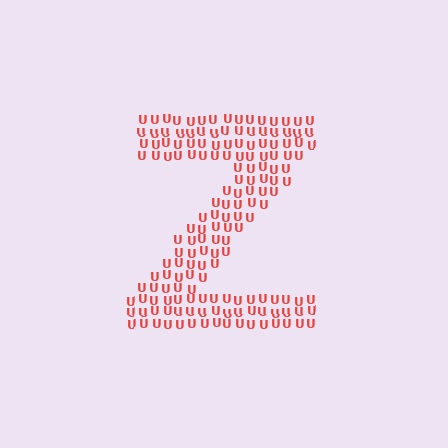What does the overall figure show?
The overall figure shows the letter Z.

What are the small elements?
The small elements are letter U's.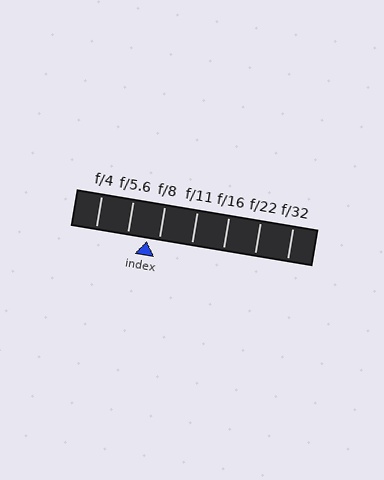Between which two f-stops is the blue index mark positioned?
The index mark is between f/5.6 and f/8.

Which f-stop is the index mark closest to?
The index mark is closest to f/8.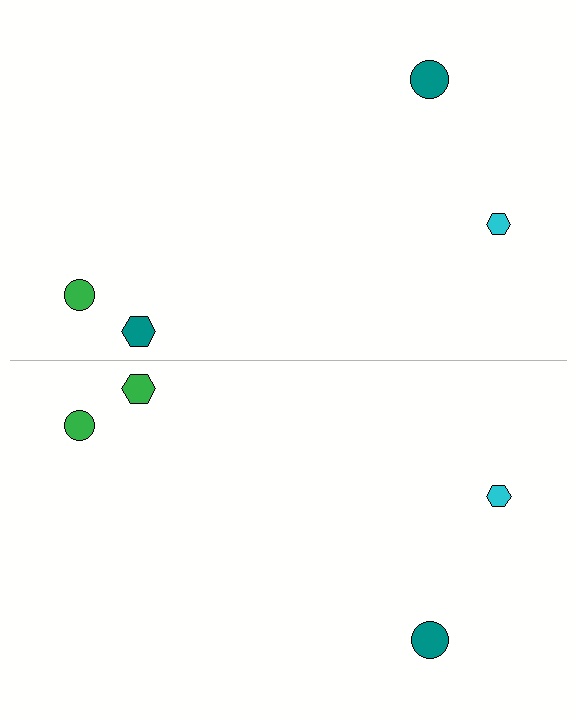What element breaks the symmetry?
The green hexagon on the bottom side breaks the symmetry — its mirror counterpart is teal.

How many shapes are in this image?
There are 8 shapes in this image.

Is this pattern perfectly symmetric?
No, the pattern is not perfectly symmetric. The green hexagon on the bottom side breaks the symmetry — its mirror counterpart is teal.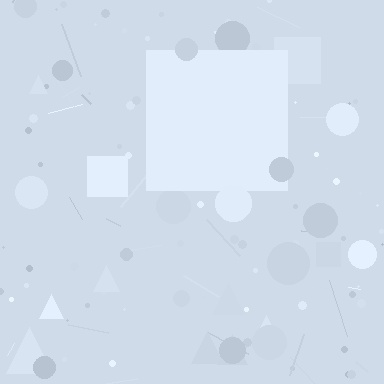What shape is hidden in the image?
A square is hidden in the image.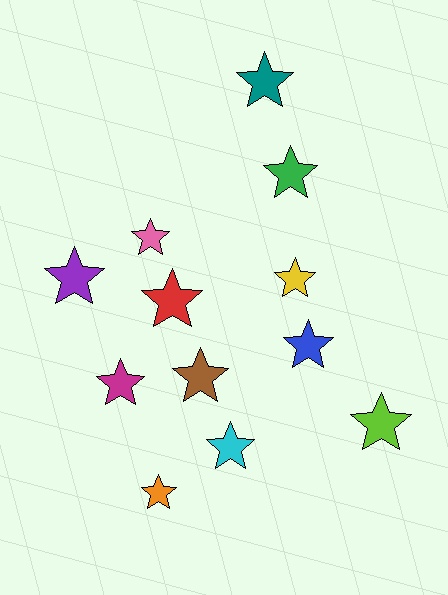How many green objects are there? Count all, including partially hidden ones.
There is 1 green object.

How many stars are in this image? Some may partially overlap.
There are 12 stars.